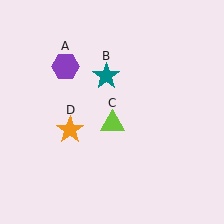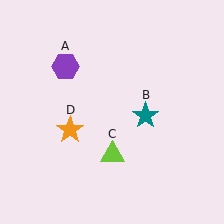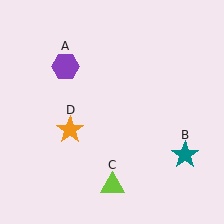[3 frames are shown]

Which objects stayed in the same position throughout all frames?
Purple hexagon (object A) and orange star (object D) remained stationary.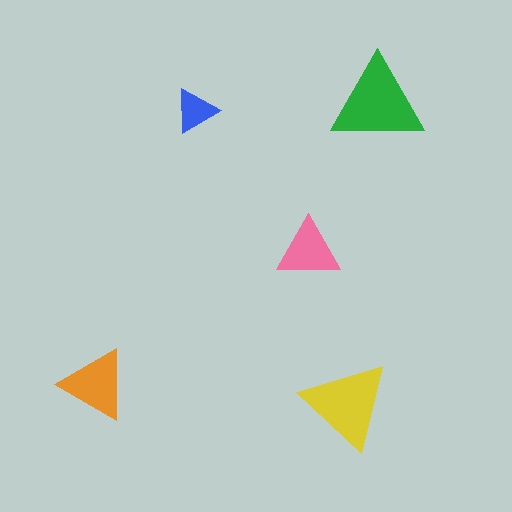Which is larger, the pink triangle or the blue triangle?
The pink one.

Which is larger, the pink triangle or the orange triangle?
The orange one.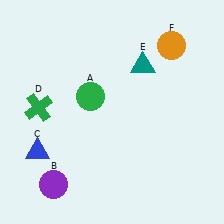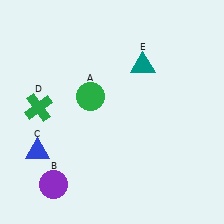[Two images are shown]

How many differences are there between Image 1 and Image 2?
There is 1 difference between the two images.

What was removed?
The orange circle (F) was removed in Image 2.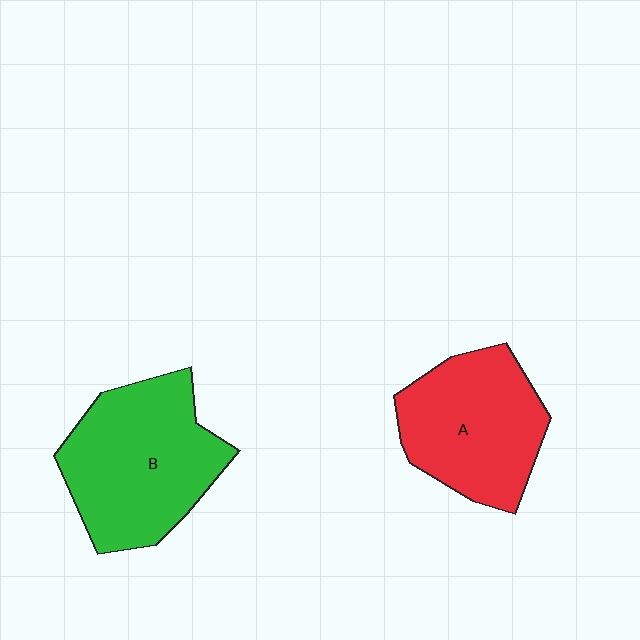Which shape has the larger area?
Shape B (green).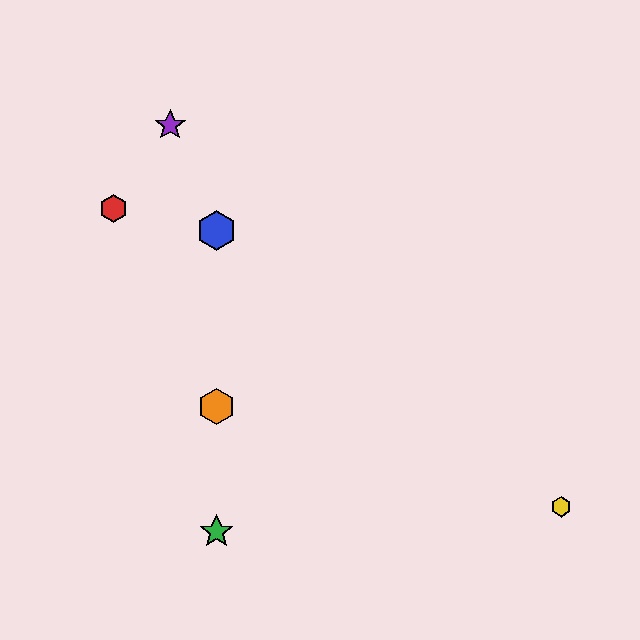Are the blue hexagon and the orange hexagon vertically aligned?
Yes, both are at x≈216.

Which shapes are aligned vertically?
The blue hexagon, the green star, the orange hexagon are aligned vertically.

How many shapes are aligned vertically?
3 shapes (the blue hexagon, the green star, the orange hexagon) are aligned vertically.